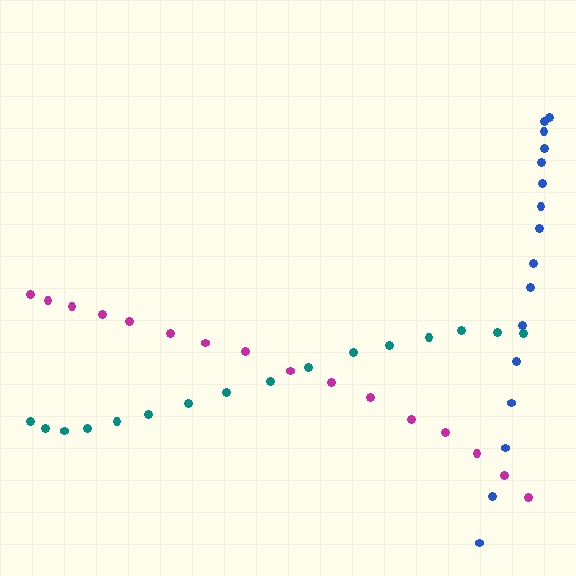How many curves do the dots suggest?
There are 3 distinct paths.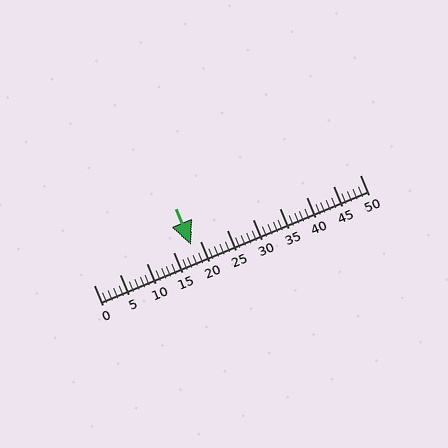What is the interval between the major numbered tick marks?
The major tick marks are spaced 5 units apart.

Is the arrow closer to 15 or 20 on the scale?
The arrow is closer to 20.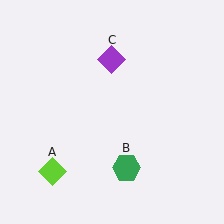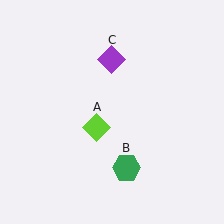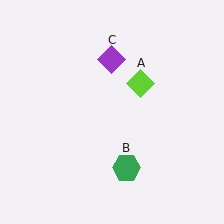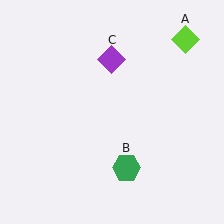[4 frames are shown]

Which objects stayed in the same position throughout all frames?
Green hexagon (object B) and purple diamond (object C) remained stationary.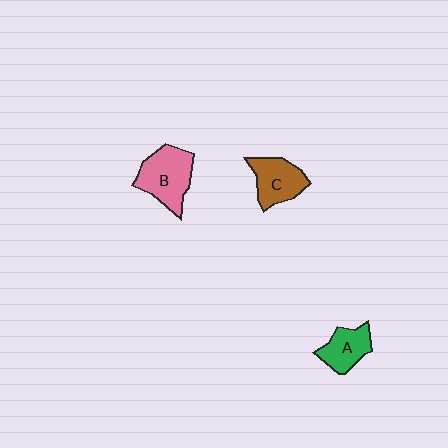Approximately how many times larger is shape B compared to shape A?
Approximately 1.5 times.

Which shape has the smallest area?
Shape A (green).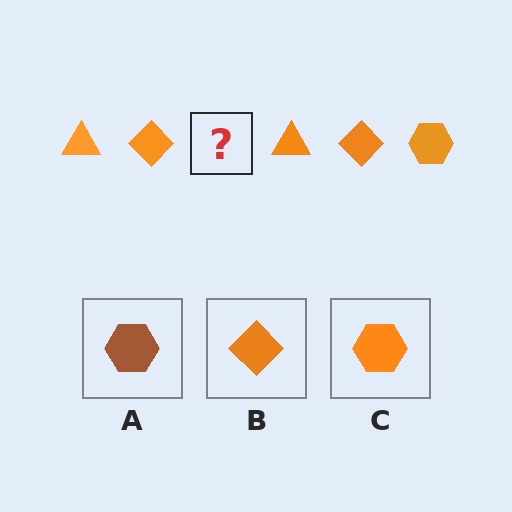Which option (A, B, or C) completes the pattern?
C.